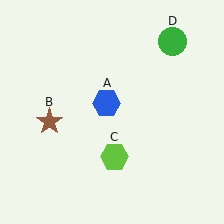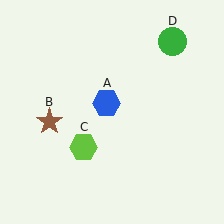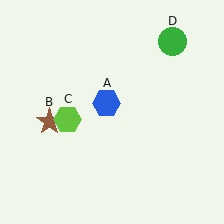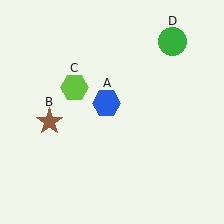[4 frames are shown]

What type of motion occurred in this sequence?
The lime hexagon (object C) rotated clockwise around the center of the scene.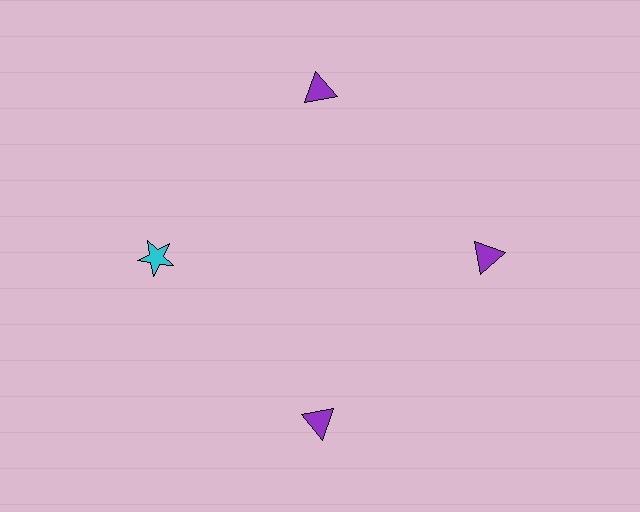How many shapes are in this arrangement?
There are 4 shapes arranged in a ring pattern.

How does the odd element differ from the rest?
It differs in both color (cyan instead of purple) and shape (star instead of triangle).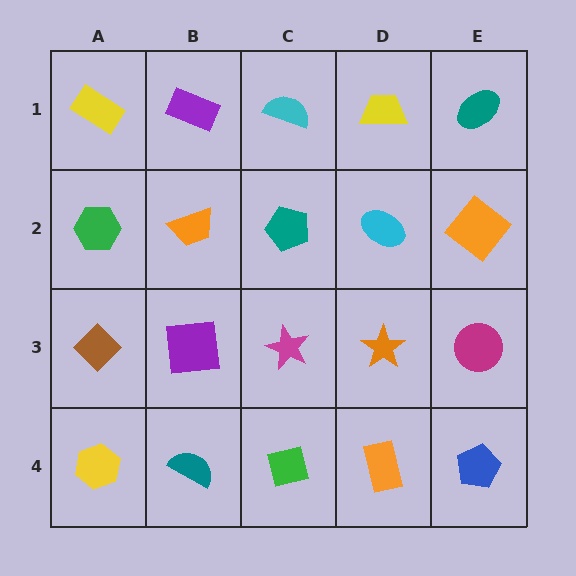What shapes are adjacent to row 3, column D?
A cyan ellipse (row 2, column D), an orange rectangle (row 4, column D), a magenta star (row 3, column C), a magenta circle (row 3, column E).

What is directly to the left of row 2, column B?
A green hexagon.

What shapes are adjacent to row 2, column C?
A cyan semicircle (row 1, column C), a magenta star (row 3, column C), an orange trapezoid (row 2, column B), a cyan ellipse (row 2, column D).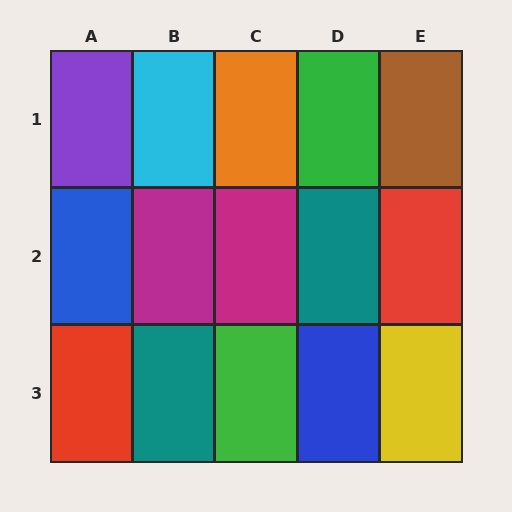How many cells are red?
2 cells are red.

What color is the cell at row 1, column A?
Purple.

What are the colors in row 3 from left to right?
Red, teal, green, blue, yellow.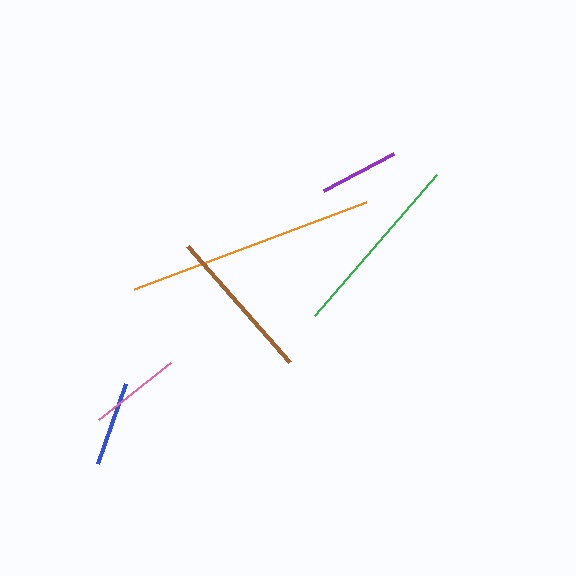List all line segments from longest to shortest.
From longest to shortest: orange, green, brown, pink, blue, purple.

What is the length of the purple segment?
The purple segment is approximately 80 pixels long.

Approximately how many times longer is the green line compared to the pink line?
The green line is approximately 2.0 times the length of the pink line.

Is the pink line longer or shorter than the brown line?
The brown line is longer than the pink line.